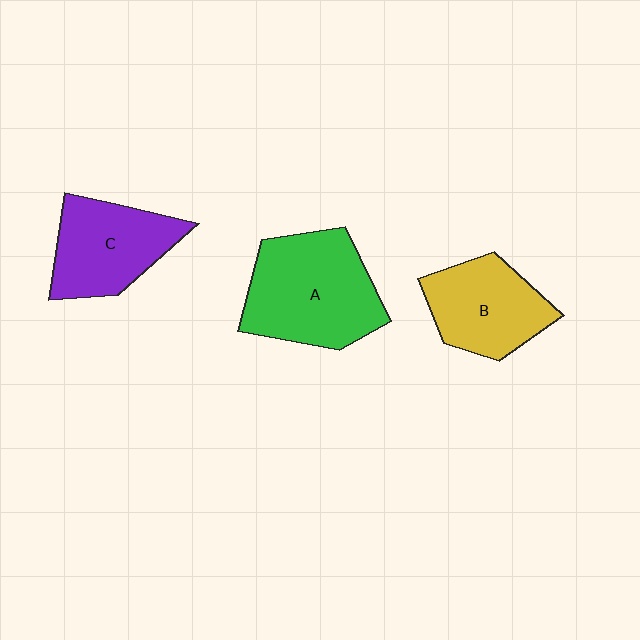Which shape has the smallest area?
Shape B (yellow).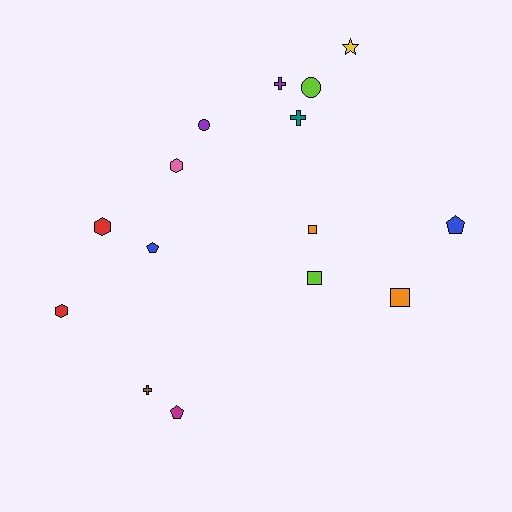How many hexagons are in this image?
There are 3 hexagons.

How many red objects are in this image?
There are 2 red objects.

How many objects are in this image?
There are 15 objects.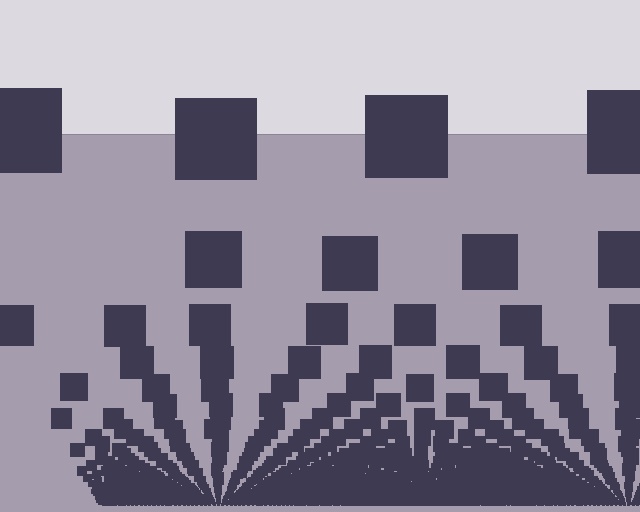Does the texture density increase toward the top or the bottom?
Density increases toward the bottom.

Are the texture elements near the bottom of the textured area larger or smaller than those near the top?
Smaller. The gradient is inverted — elements near the bottom are smaller and denser.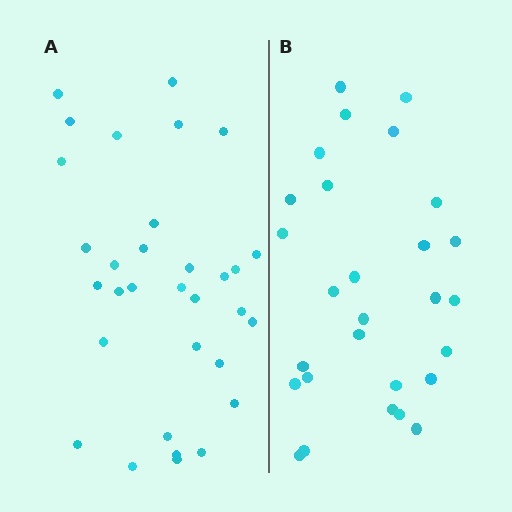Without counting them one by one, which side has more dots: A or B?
Region A (the left region) has more dots.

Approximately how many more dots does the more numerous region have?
Region A has about 4 more dots than region B.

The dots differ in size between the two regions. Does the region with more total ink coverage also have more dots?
No. Region B has more total ink coverage because its dots are larger, but region A actually contains more individual dots. Total area can be misleading — the number of items is what matters here.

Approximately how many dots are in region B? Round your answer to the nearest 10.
About 30 dots. (The exact count is 28, which rounds to 30.)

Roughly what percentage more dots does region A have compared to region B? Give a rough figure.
About 15% more.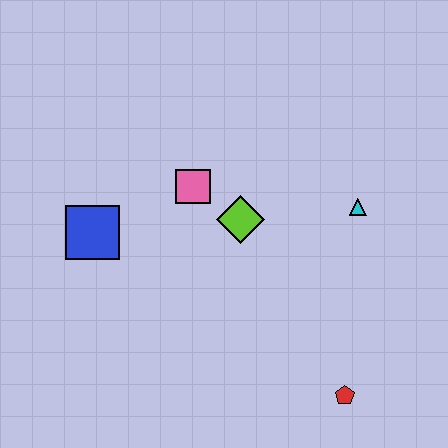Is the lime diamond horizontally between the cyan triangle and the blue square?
Yes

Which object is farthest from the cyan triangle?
The blue square is farthest from the cyan triangle.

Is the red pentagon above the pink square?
No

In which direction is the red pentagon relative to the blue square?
The red pentagon is to the right of the blue square.